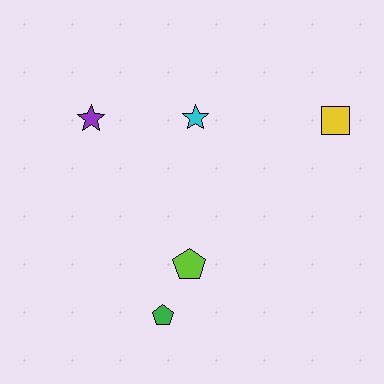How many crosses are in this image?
There are no crosses.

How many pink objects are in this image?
There are no pink objects.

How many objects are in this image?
There are 5 objects.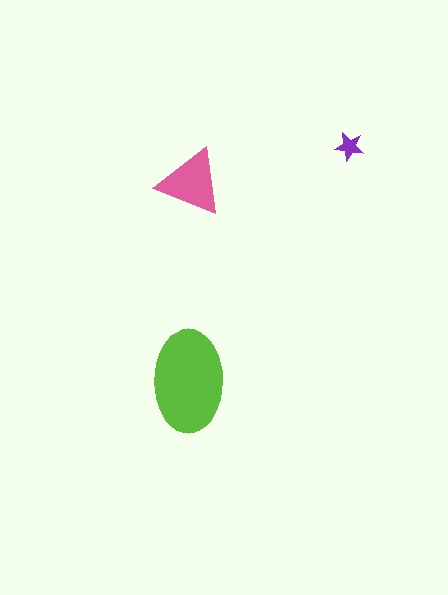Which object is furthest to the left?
The lime ellipse is leftmost.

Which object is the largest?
The lime ellipse.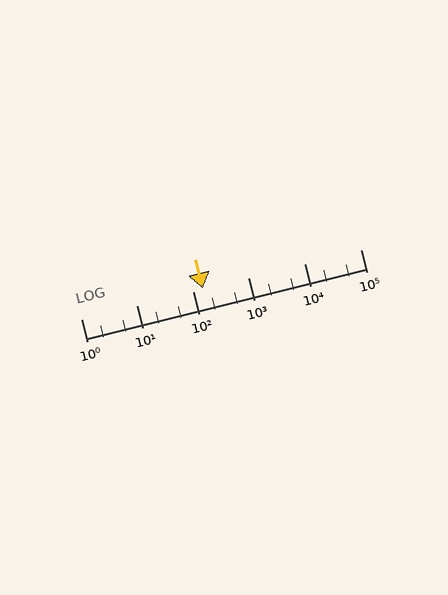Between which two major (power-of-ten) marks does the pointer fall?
The pointer is between 100 and 1000.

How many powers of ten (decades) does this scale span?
The scale spans 5 decades, from 1 to 100000.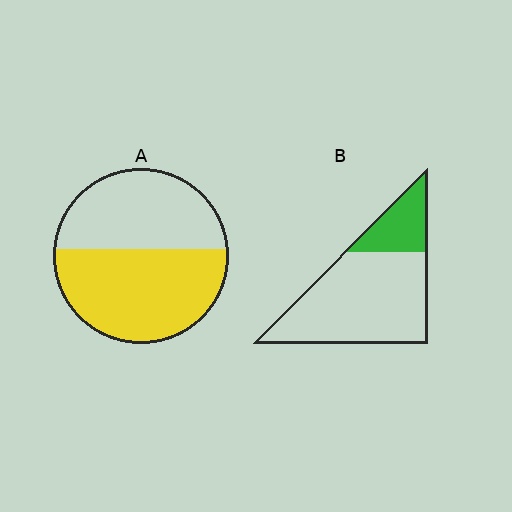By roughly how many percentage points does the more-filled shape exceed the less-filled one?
By roughly 30 percentage points (A over B).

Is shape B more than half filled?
No.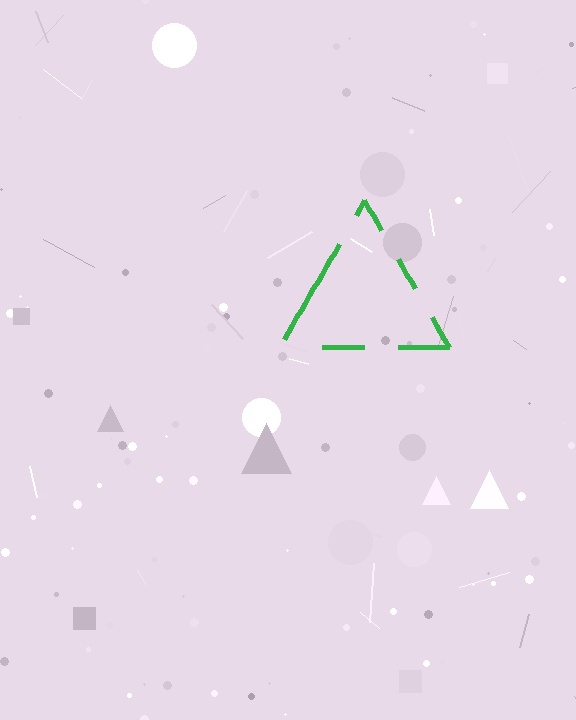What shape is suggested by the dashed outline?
The dashed outline suggests a triangle.